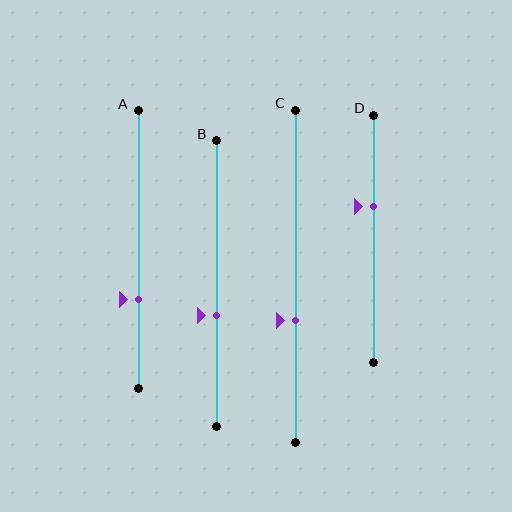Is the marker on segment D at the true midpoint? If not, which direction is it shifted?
No, the marker on segment D is shifted upward by about 13% of the segment length.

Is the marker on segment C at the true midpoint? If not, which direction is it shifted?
No, the marker on segment C is shifted downward by about 13% of the segment length.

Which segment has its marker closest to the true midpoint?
Segment B has its marker closest to the true midpoint.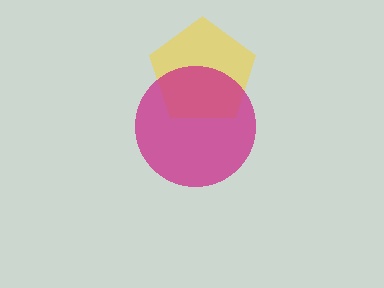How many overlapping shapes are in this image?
There are 2 overlapping shapes in the image.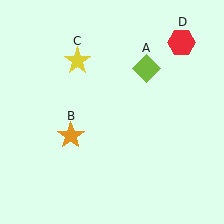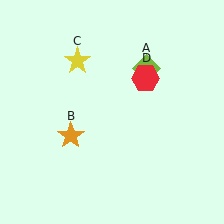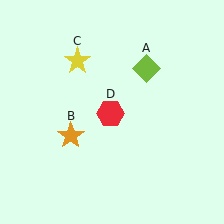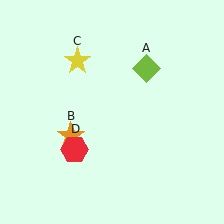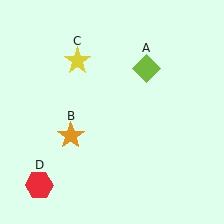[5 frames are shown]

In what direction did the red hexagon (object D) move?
The red hexagon (object D) moved down and to the left.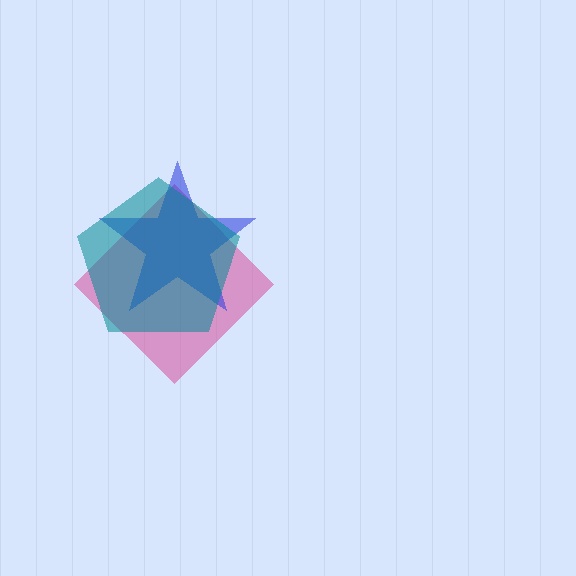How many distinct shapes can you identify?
There are 3 distinct shapes: a magenta diamond, a blue star, a teal pentagon.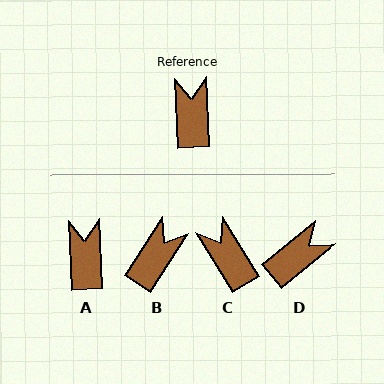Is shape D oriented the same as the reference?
No, it is off by about 53 degrees.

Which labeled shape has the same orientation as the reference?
A.